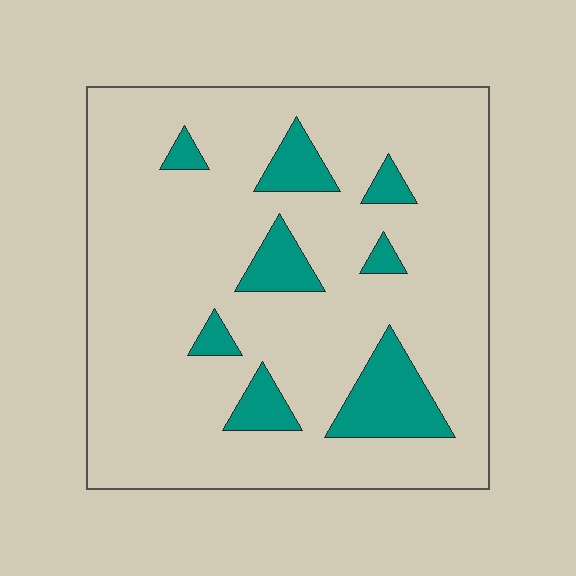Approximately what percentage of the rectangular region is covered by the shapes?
Approximately 15%.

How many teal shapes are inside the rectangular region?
8.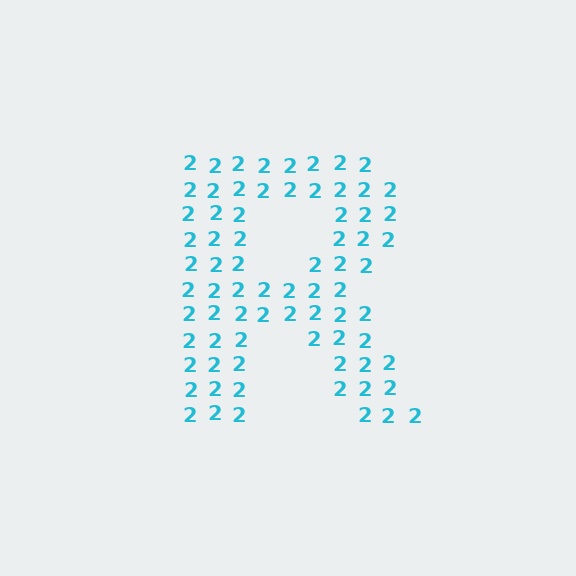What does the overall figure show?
The overall figure shows the letter R.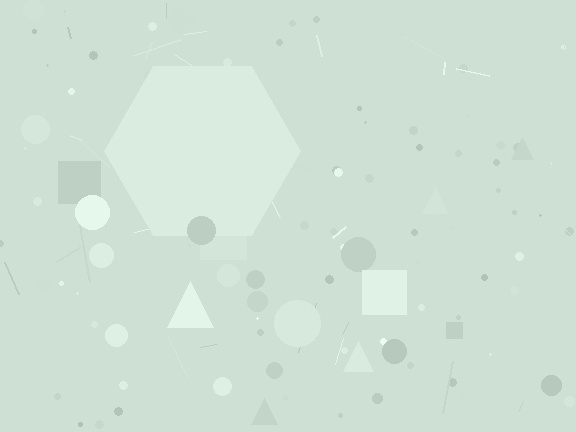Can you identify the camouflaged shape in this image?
The camouflaged shape is a hexagon.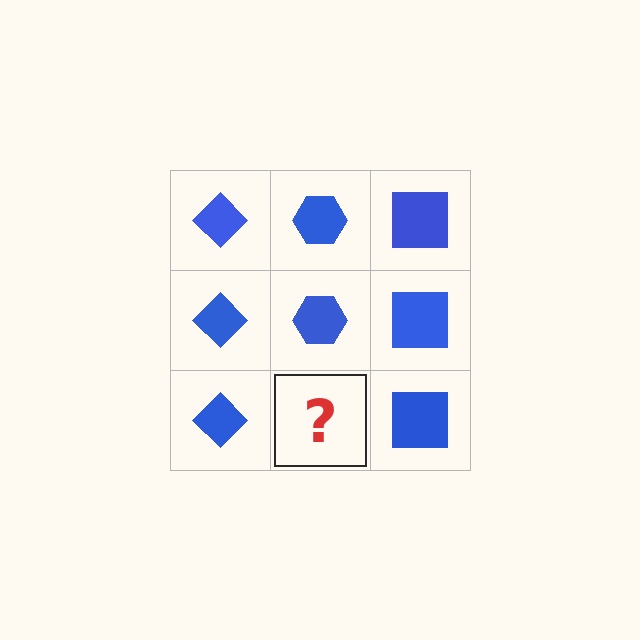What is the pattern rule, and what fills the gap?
The rule is that each column has a consistent shape. The gap should be filled with a blue hexagon.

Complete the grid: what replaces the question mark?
The question mark should be replaced with a blue hexagon.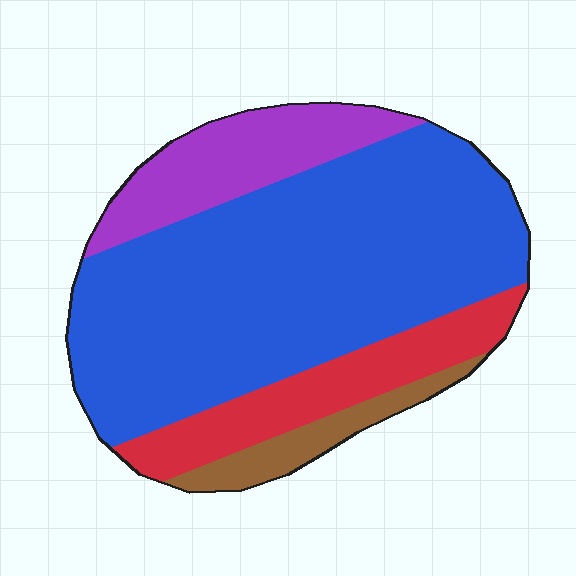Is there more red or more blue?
Blue.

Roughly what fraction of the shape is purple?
Purple takes up about one sixth (1/6) of the shape.